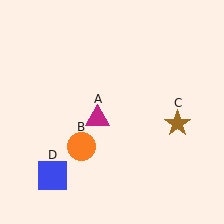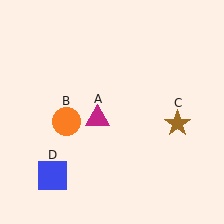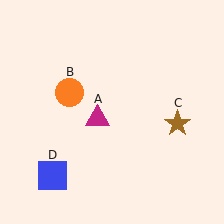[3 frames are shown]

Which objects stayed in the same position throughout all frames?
Magenta triangle (object A) and brown star (object C) and blue square (object D) remained stationary.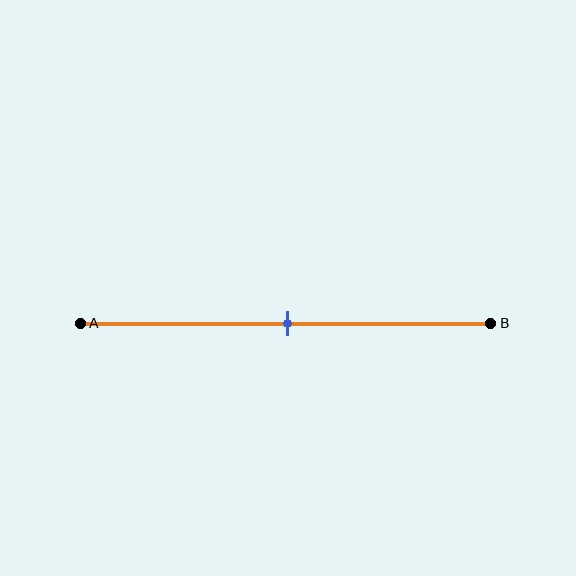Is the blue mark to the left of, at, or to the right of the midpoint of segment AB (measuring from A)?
The blue mark is approximately at the midpoint of segment AB.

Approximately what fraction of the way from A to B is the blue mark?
The blue mark is approximately 50% of the way from A to B.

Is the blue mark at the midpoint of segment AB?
Yes, the mark is approximately at the midpoint.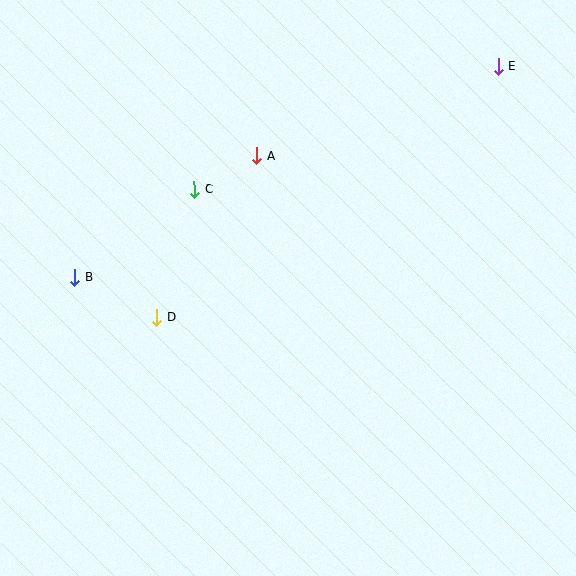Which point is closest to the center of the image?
Point D at (157, 317) is closest to the center.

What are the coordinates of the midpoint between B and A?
The midpoint between B and A is at (166, 217).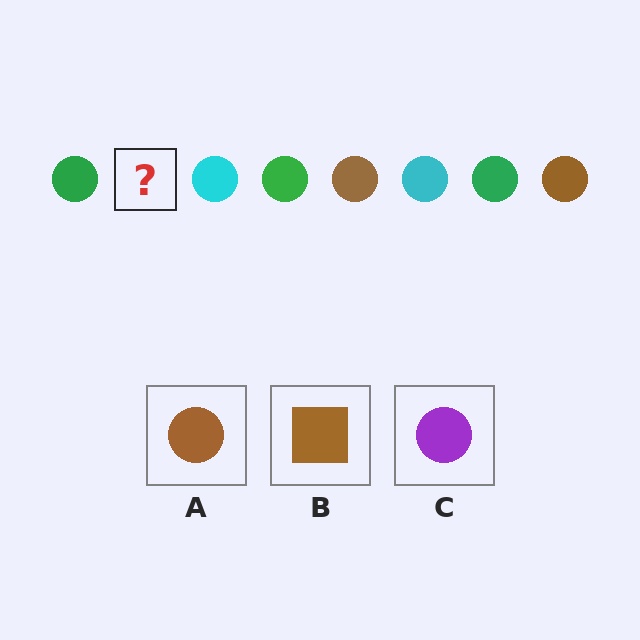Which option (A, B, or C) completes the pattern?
A.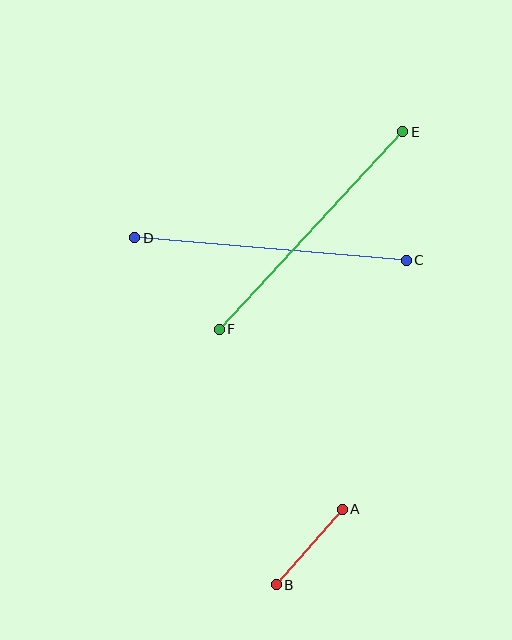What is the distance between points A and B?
The distance is approximately 100 pixels.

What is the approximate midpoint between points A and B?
The midpoint is at approximately (309, 547) pixels.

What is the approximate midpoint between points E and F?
The midpoint is at approximately (311, 231) pixels.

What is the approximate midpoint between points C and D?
The midpoint is at approximately (270, 249) pixels.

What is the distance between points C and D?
The distance is approximately 272 pixels.